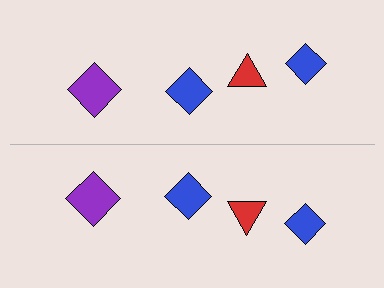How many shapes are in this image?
There are 8 shapes in this image.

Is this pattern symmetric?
Yes, this pattern has bilateral (reflection) symmetry.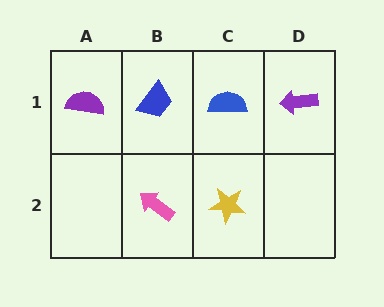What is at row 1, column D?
A purple arrow.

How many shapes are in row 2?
2 shapes.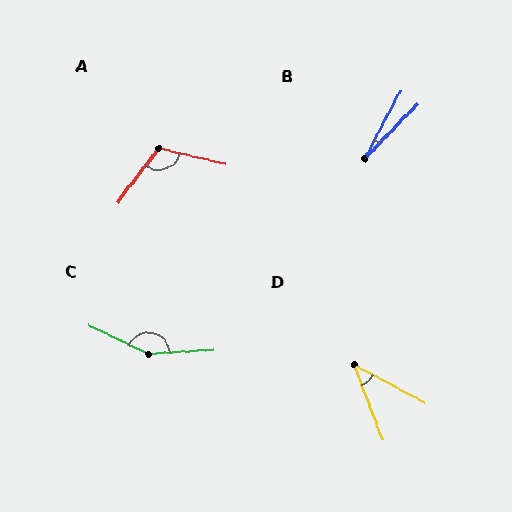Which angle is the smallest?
B, at approximately 16 degrees.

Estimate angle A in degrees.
Approximately 114 degrees.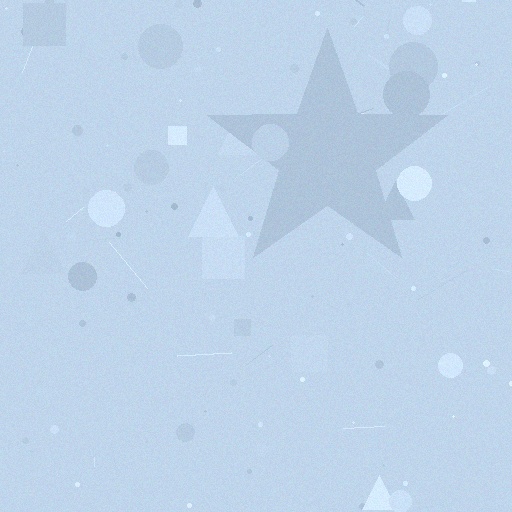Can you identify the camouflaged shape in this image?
The camouflaged shape is a star.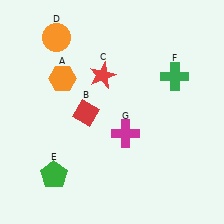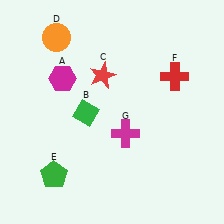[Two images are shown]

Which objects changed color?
A changed from orange to magenta. B changed from red to green. F changed from green to red.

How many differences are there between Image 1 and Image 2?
There are 3 differences between the two images.